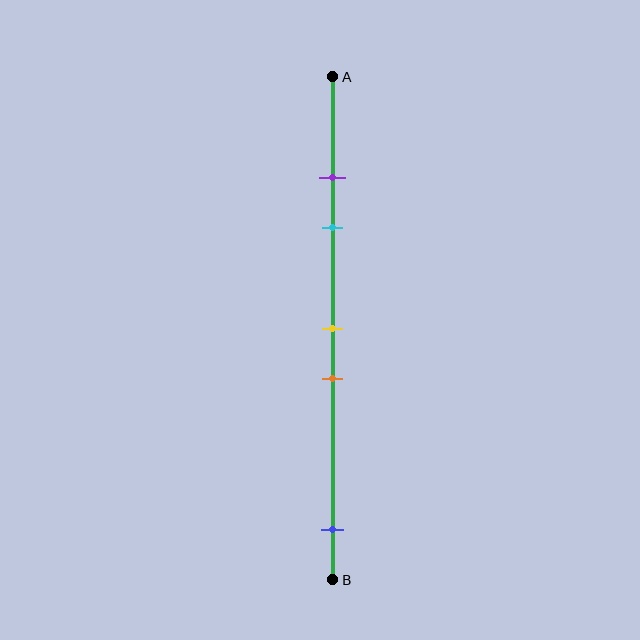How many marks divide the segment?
There are 5 marks dividing the segment.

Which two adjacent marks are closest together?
The purple and cyan marks are the closest adjacent pair.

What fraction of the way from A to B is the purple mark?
The purple mark is approximately 20% (0.2) of the way from A to B.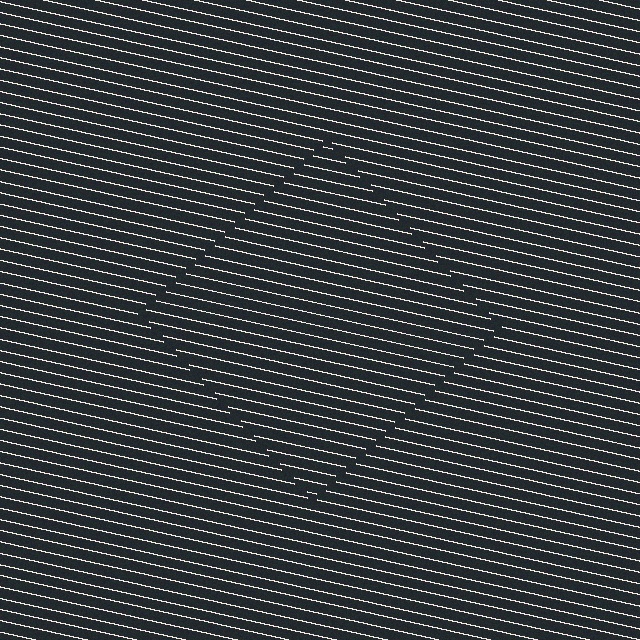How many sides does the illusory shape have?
4 sides — the line-ends trace a square.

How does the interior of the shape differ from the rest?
The interior of the shape contains the same grating, shifted by half a period — the contour is defined by the phase discontinuity where line-ends from the inner and outer gratings abut.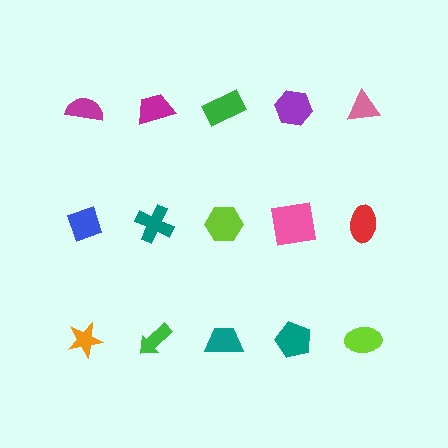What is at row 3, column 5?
A lime ellipse.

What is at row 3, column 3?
A teal trapezoid.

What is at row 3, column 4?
A teal pentagon.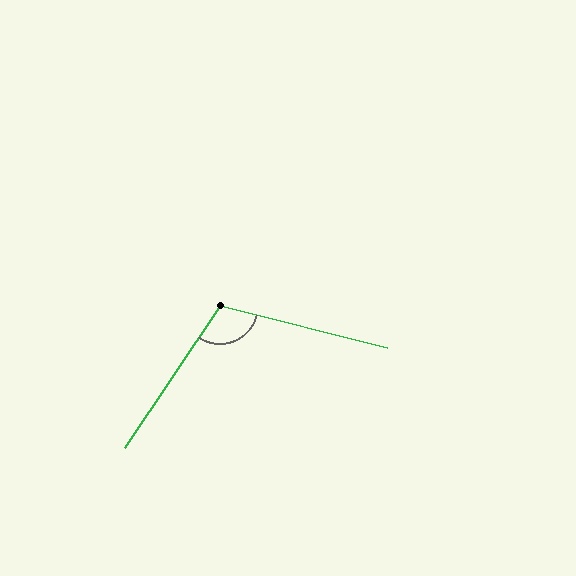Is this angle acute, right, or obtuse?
It is obtuse.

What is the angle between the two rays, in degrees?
Approximately 109 degrees.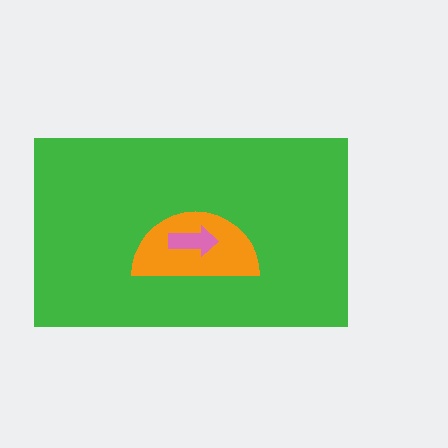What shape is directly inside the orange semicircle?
The pink arrow.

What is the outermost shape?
The green rectangle.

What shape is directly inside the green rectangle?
The orange semicircle.